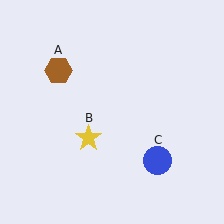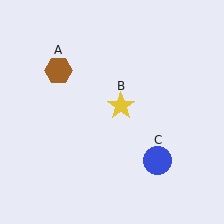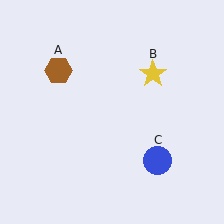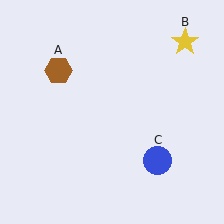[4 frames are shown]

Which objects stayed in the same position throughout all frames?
Brown hexagon (object A) and blue circle (object C) remained stationary.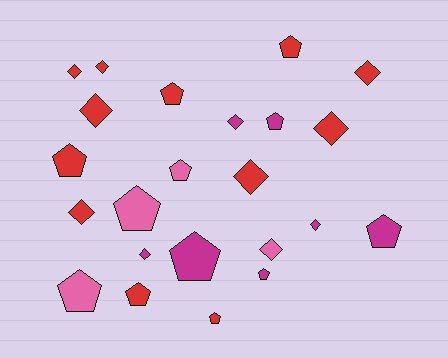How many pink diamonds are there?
There is 1 pink diamond.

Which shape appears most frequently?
Pentagon, with 12 objects.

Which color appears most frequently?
Red, with 12 objects.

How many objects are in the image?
There are 23 objects.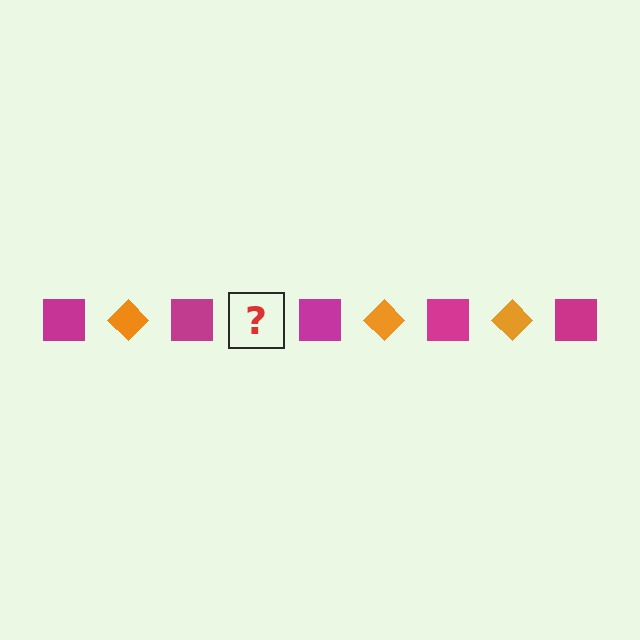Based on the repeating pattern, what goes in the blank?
The blank should be an orange diamond.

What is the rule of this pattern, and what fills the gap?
The rule is that the pattern alternates between magenta square and orange diamond. The gap should be filled with an orange diamond.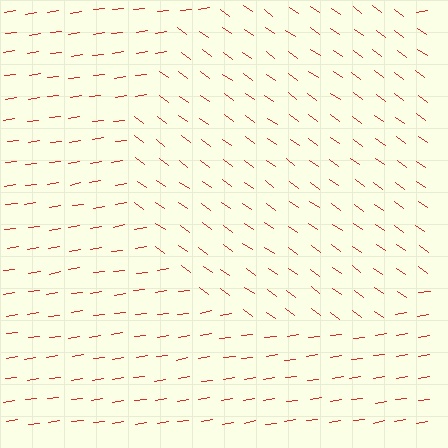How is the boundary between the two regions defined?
The boundary is defined purely by a change in line orientation (approximately 45 degrees difference). All lines are the same color and thickness.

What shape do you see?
I see a circle.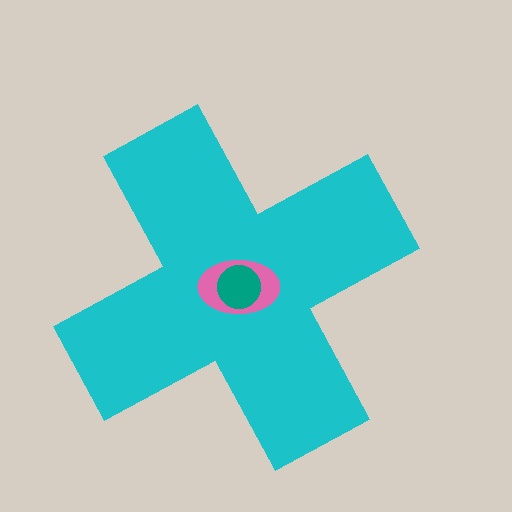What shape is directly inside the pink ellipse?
The teal circle.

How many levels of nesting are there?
3.